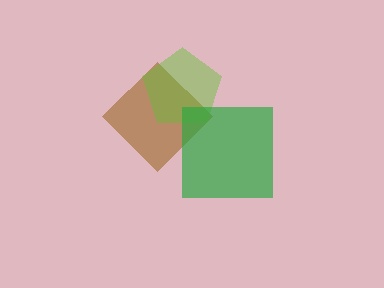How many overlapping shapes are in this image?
There are 3 overlapping shapes in the image.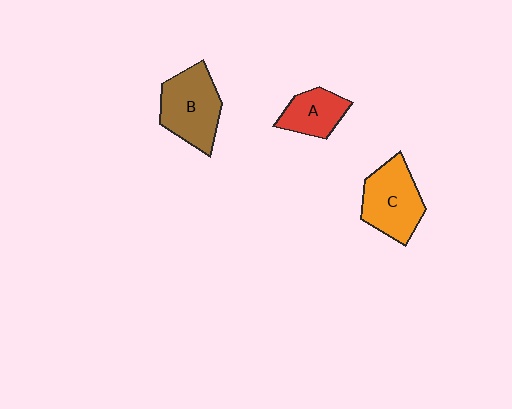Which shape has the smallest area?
Shape A (red).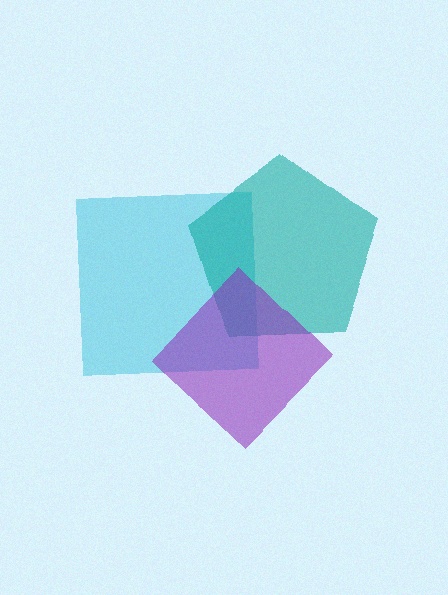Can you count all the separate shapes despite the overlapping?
Yes, there are 3 separate shapes.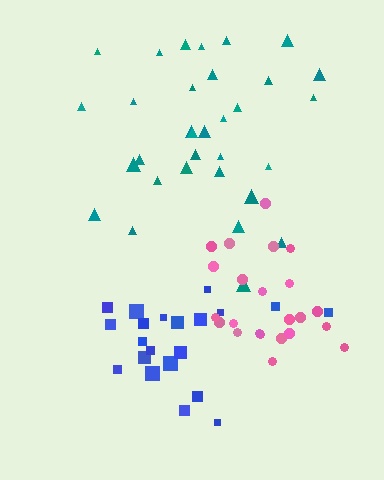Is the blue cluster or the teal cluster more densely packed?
Teal.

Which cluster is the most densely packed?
Pink.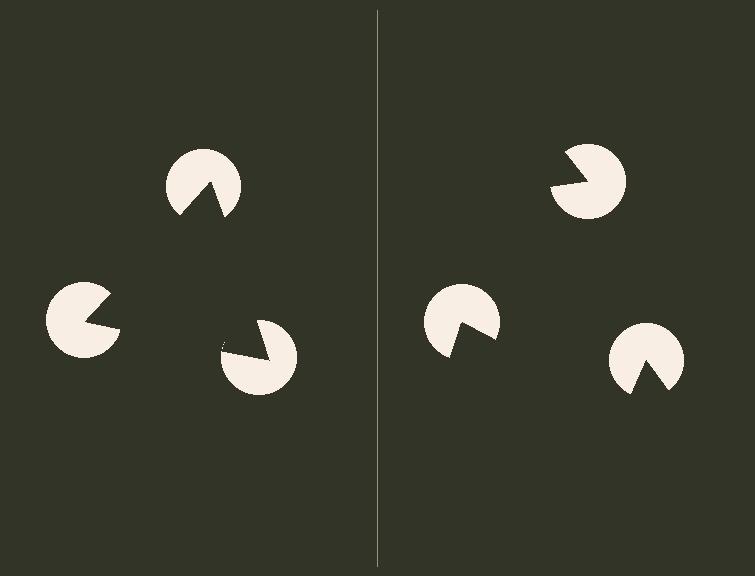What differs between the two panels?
The pac-man discs are positioned identically on both sides; only the wedge orientations differ. On the left they align to a triangle; on the right they are misaligned.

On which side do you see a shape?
An illusory triangle appears on the left side. On the right side the wedge cuts are rotated, so no coherent shape forms.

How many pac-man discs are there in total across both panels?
6 — 3 on each side.